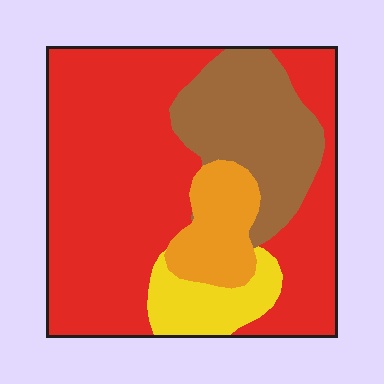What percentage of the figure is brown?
Brown takes up about one fifth (1/5) of the figure.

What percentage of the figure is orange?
Orange takes up about one tenth (1/10) of the figure.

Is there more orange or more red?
Red.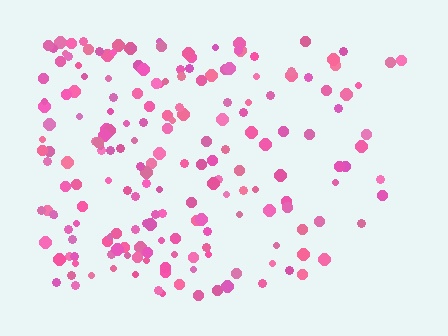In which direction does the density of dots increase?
From right to left, with the left side densest.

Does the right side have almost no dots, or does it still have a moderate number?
Still a moderate number, just noticeably fewer than the left.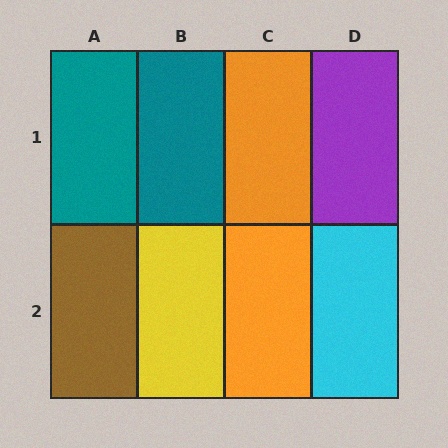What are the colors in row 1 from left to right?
Teal, teal, orange, purple.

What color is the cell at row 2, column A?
Brown.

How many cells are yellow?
1 cell is yellow.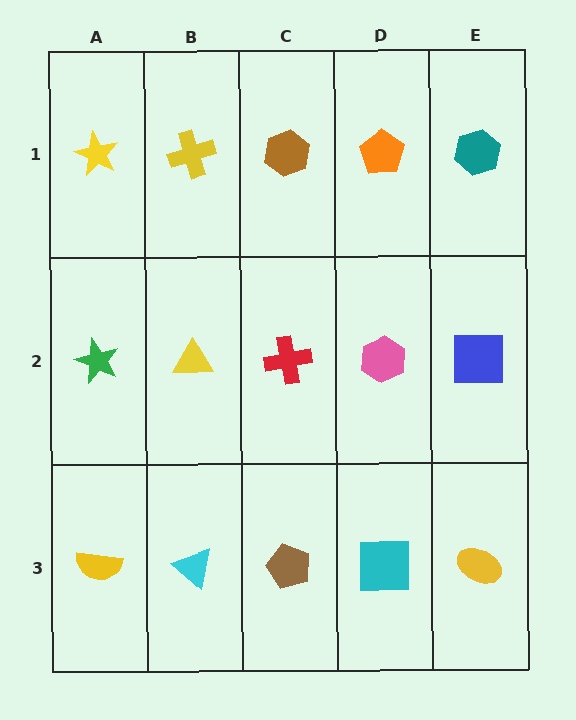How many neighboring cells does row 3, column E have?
2.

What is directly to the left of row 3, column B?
A yellow semicircle.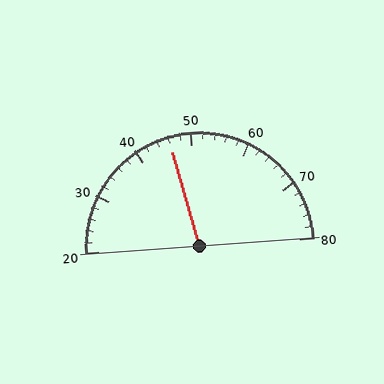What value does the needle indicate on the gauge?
The needle indicates approximately 46.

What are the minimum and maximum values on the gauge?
The gauge ranges from 20 to 80.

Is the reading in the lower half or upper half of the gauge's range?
The reading is in the lower half of the range (20 to 80).